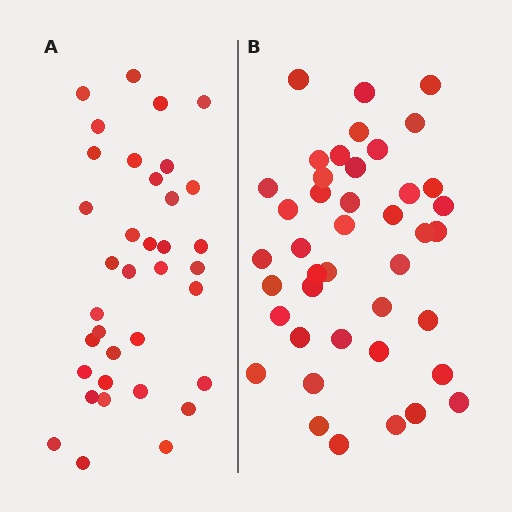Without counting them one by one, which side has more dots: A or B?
Region B (the right region) has more dots.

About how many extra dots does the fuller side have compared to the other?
Region B has about 6 more dots than region A.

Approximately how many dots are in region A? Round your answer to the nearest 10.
About 40 dots. (The exact count is 36, which rounds to 40.)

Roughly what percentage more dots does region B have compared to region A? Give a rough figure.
About 15% more.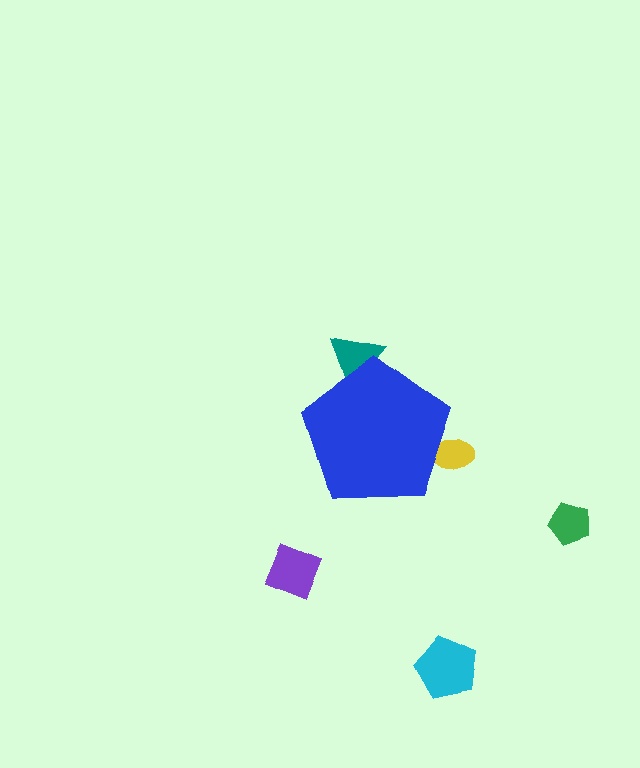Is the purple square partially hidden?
No, the purple square is fully visible.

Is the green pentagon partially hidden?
No, the green pentagon is fully visible.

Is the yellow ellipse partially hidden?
Yes, the yellow ellipse is partially hidden behind the blue pentagon.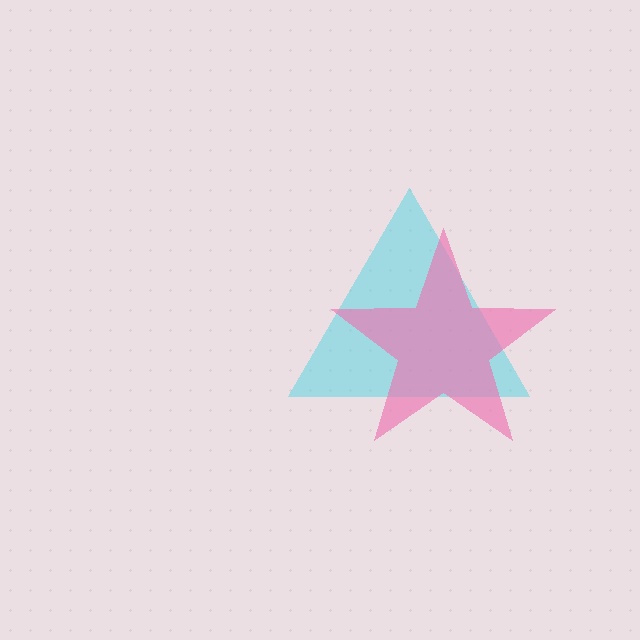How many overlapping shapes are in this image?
There are 2 overlapping shapes in the image.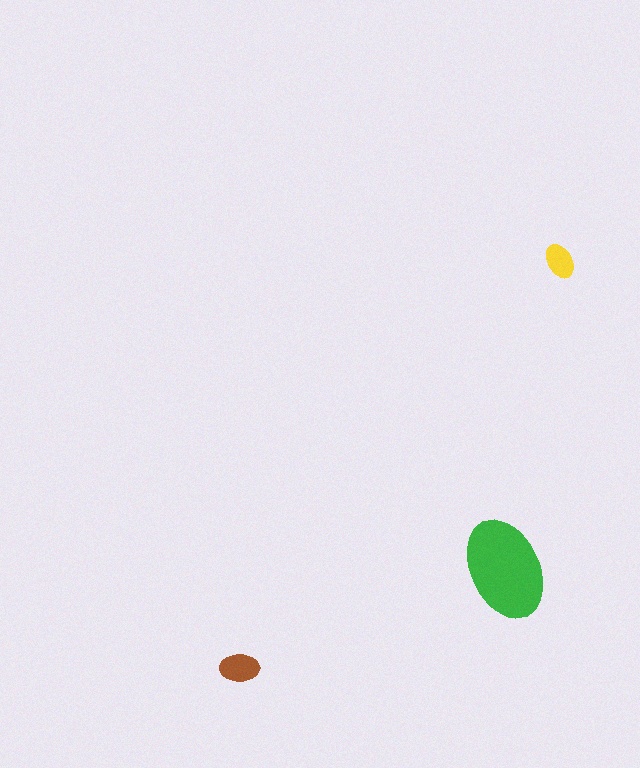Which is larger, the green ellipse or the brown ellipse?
The green one.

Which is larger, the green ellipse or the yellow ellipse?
The green one.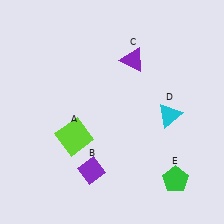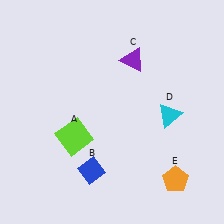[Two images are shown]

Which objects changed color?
B changed from purple to blue. E changed from green to orange.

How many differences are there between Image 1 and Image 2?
There are 2 differences between the two images.